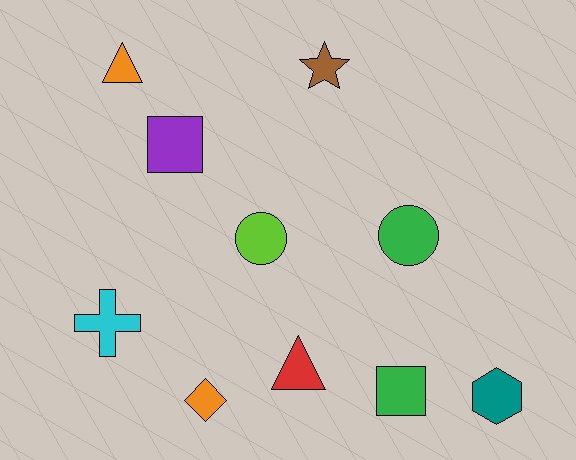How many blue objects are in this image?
There are no blue objects.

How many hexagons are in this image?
There is 1 hexagon.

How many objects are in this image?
There are 10 objects.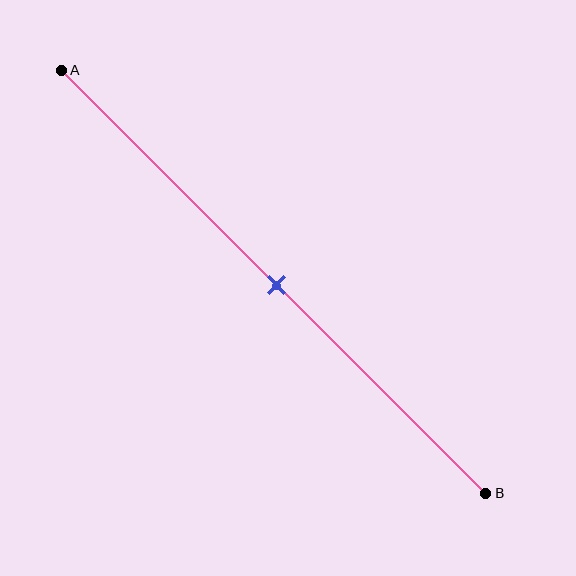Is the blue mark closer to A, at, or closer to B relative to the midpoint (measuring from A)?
The blue mark is approximately at the midpoint of segment AB.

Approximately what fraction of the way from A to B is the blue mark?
The blue mark is approximately 50% of the way from A to B.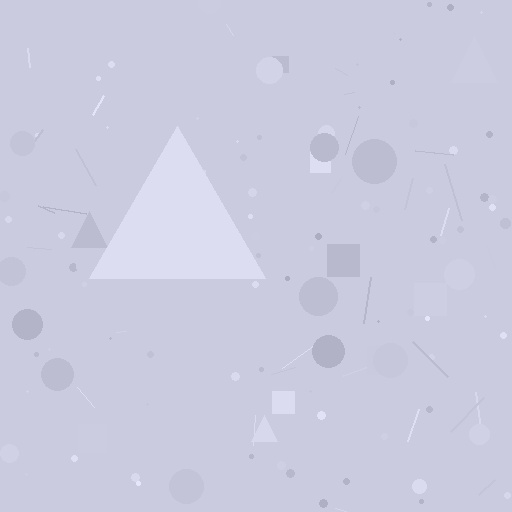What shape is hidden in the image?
A triangle is hidden in the image.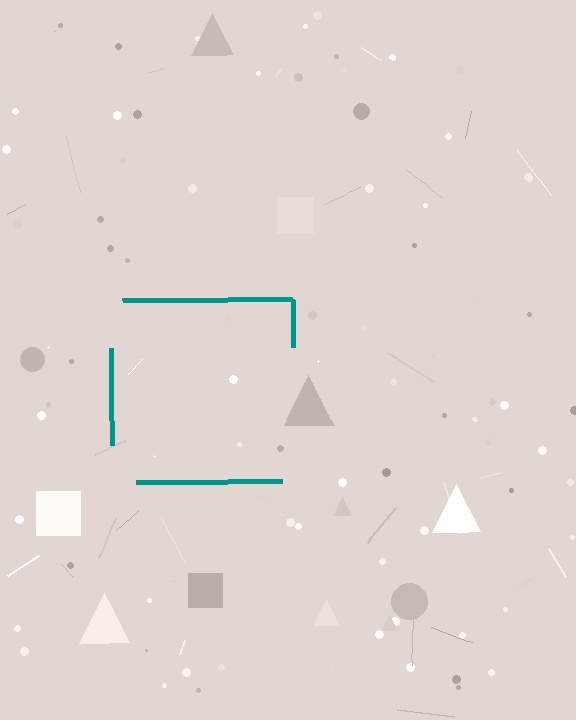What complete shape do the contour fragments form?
The contour fragments form a square.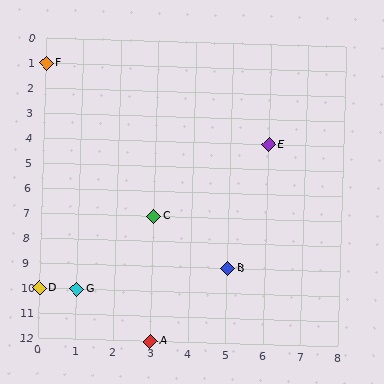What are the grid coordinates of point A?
Point A is at grid coordinates (3, 12).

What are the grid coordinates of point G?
Point G is at grid coordinates (1, 10).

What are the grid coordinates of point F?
Point F is at grid coordinates (0, 1).